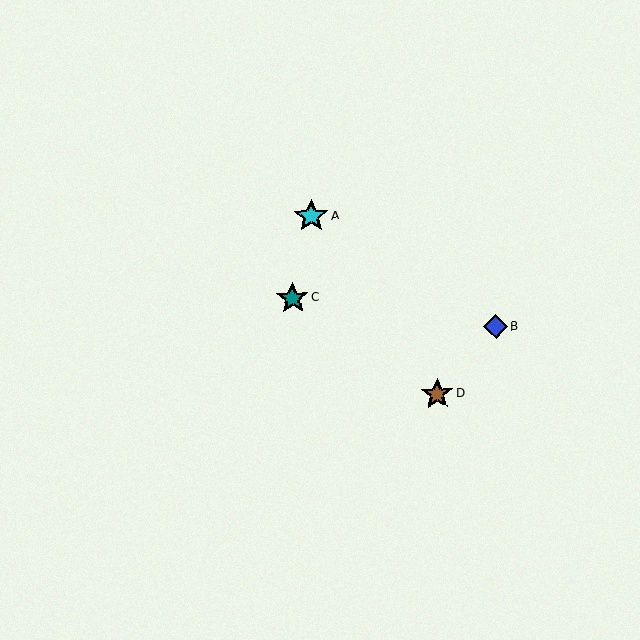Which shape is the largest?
The cyan star (labeled A) is the largest.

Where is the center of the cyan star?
The center of the cyan star is at (311, 216).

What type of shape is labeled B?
Shape B is a blue diamond.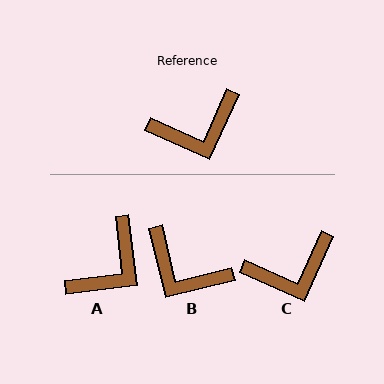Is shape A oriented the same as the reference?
No, it is off by about 31 degrees.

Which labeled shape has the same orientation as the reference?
C.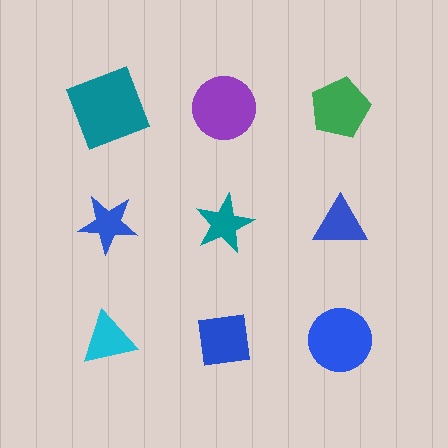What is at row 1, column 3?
A green pentagon.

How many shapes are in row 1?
3 shapes.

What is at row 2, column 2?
A teal star.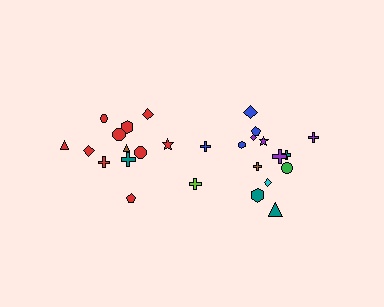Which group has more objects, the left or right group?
The right group.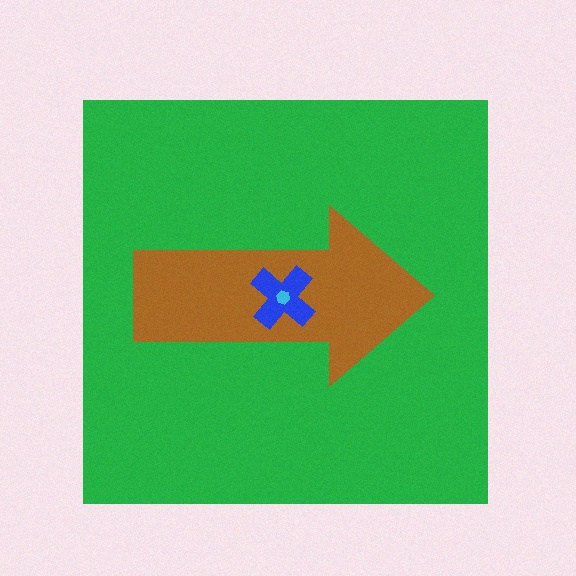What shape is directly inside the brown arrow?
The blue cross.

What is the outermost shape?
The green square.